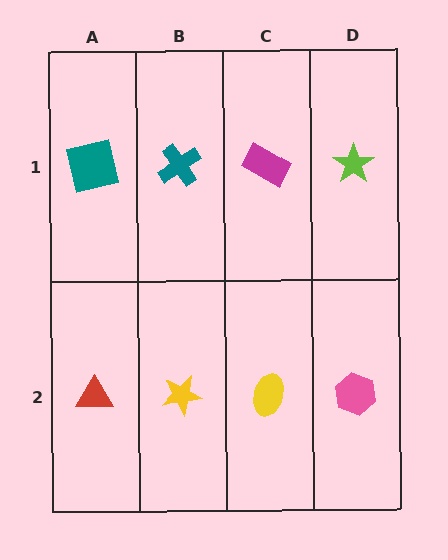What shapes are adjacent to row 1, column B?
A yellow star (row 2, column B), a teal square (row 1, column A), a magenta rectangle (row 1, column C).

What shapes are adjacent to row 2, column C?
A magenta rectangle (row 1, column C), a yellow star (row 2, column B), a pink hexagon (row 2, column D).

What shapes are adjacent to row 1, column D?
A pink hexagon (row 2, column D), a magenta rectangle (row 1, column C).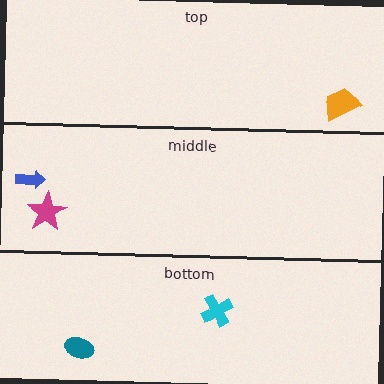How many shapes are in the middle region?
2.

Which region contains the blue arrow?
The middle region.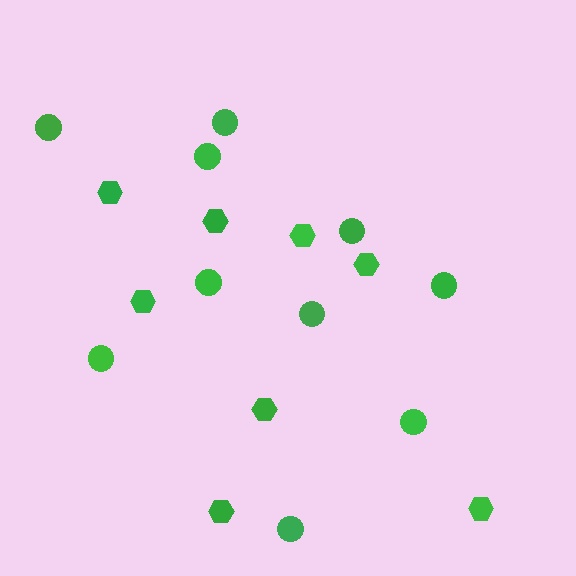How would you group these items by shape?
There are 2 groups: one group of circles (10) and one group of hexagons (8).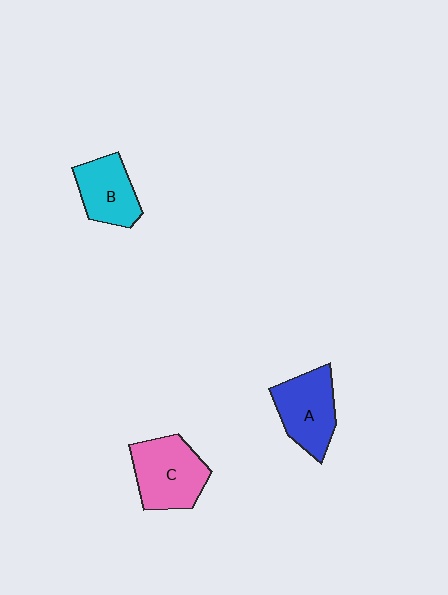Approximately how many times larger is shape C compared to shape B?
Approximately 1.3 times.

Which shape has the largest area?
Shape C (pink).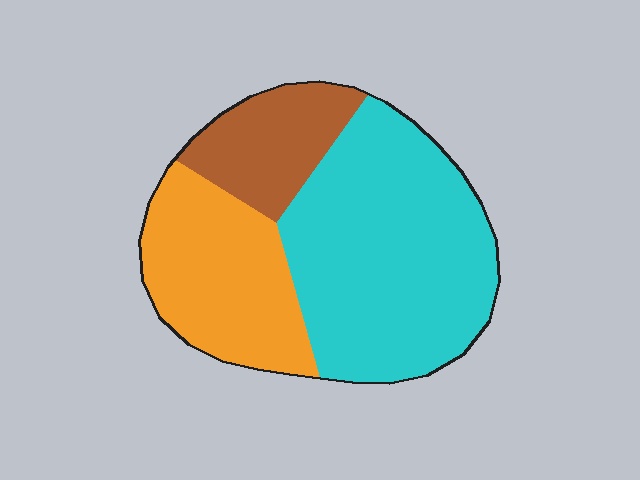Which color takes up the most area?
Cyan, at roughly 55%.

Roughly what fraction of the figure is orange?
Orange takes up between a sixth and a third of the figure.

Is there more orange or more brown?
Orange.